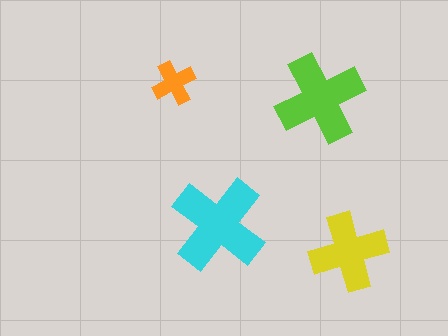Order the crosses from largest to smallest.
the cyan one, the lime one, the yellow one, the orange one.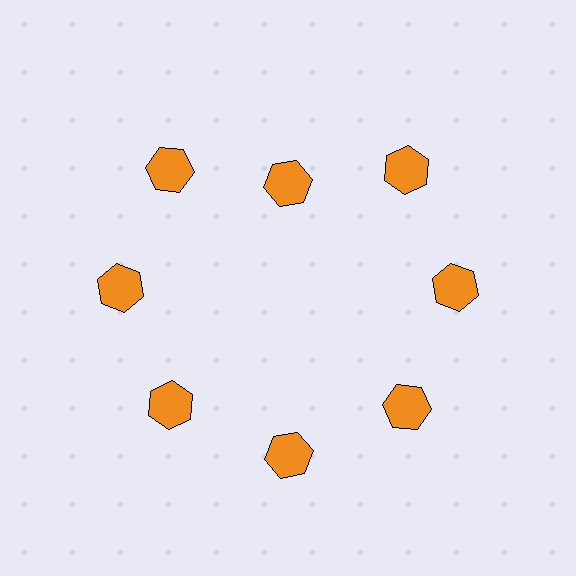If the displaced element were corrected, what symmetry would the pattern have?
It would have 8-fold rotational symmetry — the pattern would map onto itself every 45 degrees.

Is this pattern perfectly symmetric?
No. The 8 orange hexagons are arranged in a ring, but one element near the 12 o'clock position is pulled inward toward the center, breaking the 8-fold rotational symmetry.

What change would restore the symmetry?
The symmetry would be restored by moving it outward, back onto the ring so that all 8 hexagons sit at equal angles and equal distance from the center.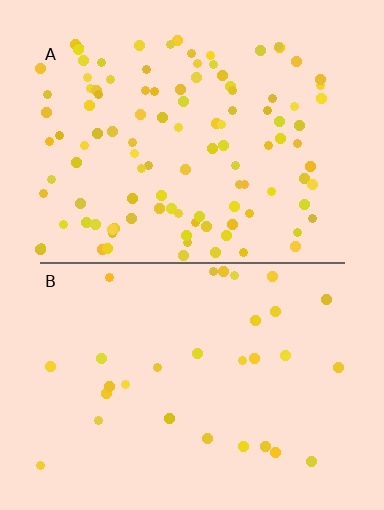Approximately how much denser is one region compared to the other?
Approximately 3.7× — region A over region B.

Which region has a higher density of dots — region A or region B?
A (the top).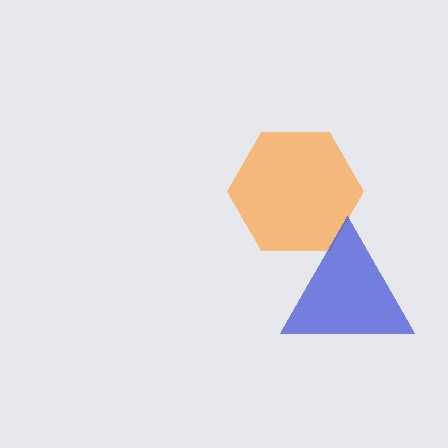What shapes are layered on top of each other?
The layered shapes are: an orange hexagon, a blue triangle.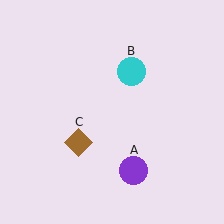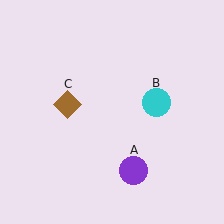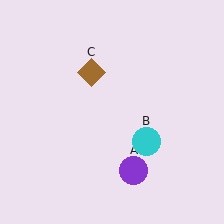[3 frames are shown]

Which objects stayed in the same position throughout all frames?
Purple circle (object A) remained stationary.